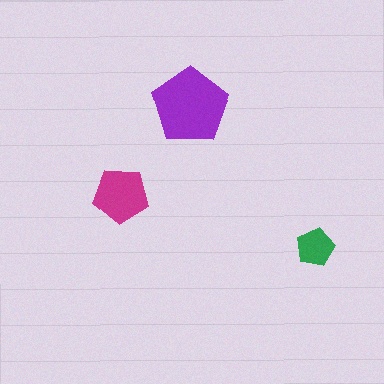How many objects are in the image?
There are 3 objects in the image.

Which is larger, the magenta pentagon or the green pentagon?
The magenta one.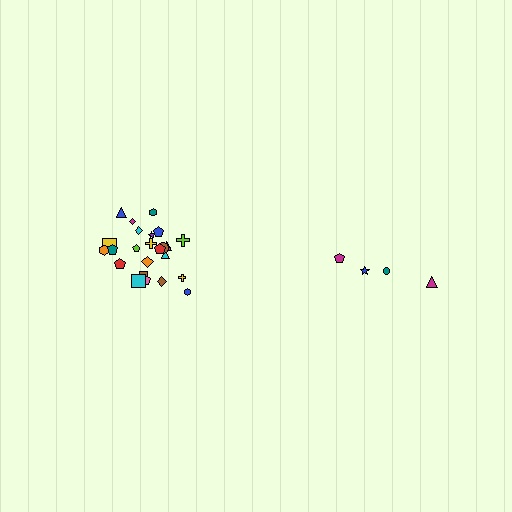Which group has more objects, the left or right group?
The left group.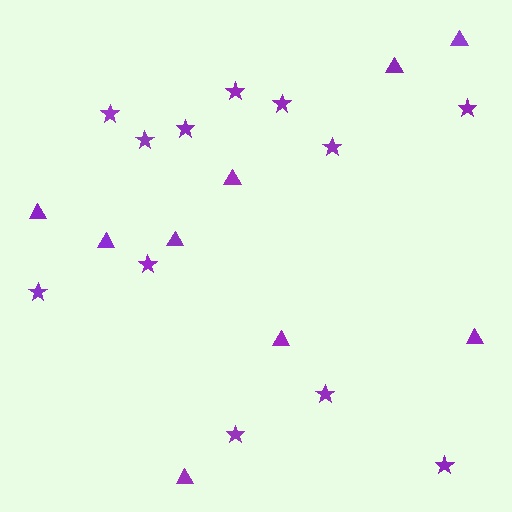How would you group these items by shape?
There are 2 groups: one group of stars (12) and one group of triangles (9).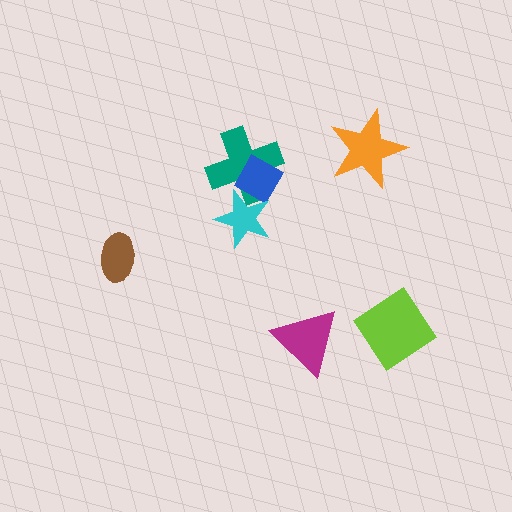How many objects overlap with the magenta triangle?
0 objects overlap with the magenta triangle.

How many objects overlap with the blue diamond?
2 objects overlap with the blue diamond.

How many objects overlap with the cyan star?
2 objects overlap with the cyan star.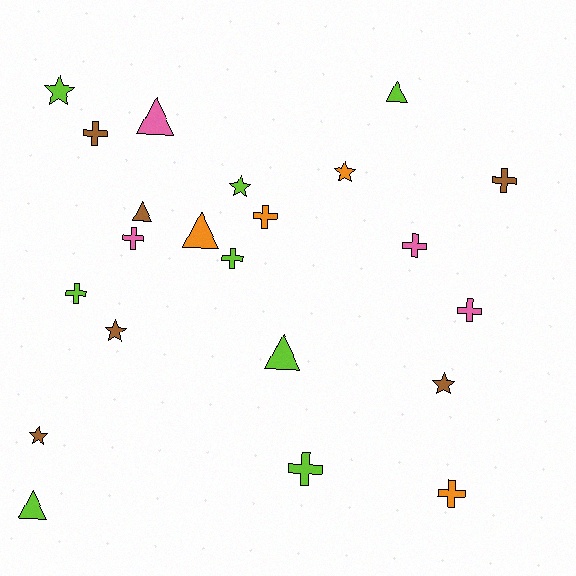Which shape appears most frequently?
Cross, with 10 objects.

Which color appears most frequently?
Lime, with 8 objects.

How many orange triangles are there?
There is 1 orange triangle.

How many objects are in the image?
There are 22 objects.